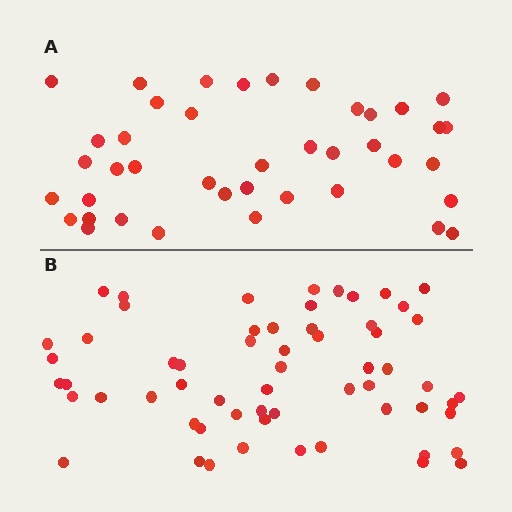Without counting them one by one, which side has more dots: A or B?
Region B (the bottom region) has more dots.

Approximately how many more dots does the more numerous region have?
Region B has approximately 20 more dots than region A.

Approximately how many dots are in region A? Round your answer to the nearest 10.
About 40 dots. (The exact count is 41, which rounds to 40.)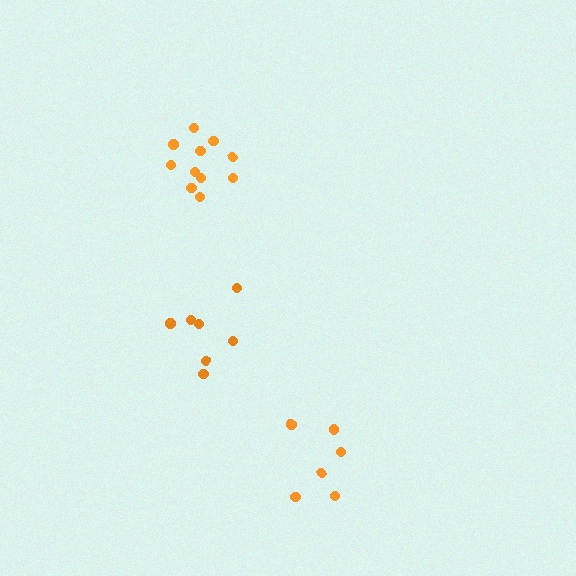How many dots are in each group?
Group 1: 7 dots, Group 2: 11 dots, Group 3: 6 dots (24 total).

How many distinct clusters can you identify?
There are 3 distinct clusters.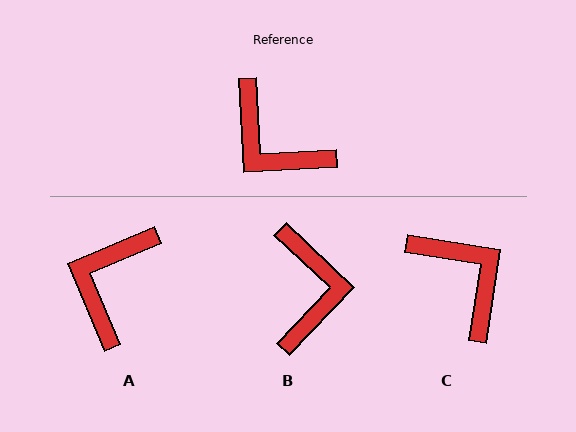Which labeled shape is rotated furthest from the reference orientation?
C, about 168 degrees away.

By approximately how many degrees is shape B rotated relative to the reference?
Approximately 133 degrees counter-clockwise.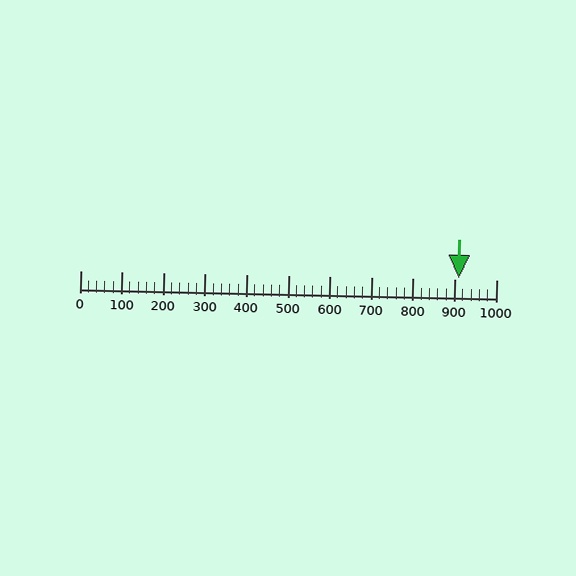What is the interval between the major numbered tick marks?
The major tick marks are spaced 100 units apart.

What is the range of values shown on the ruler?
The ruler shows values from 0 to 1000.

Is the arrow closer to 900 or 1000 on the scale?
The arrow is closer to 900.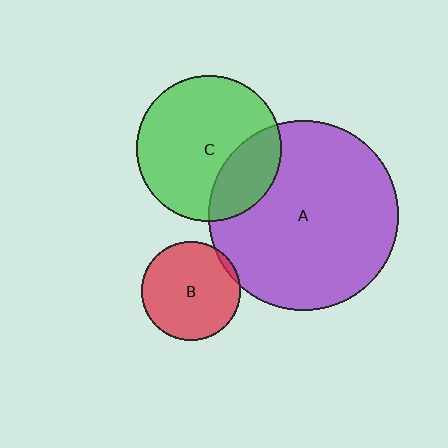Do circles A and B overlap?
Yes.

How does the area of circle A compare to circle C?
Approximately 1.7 times.